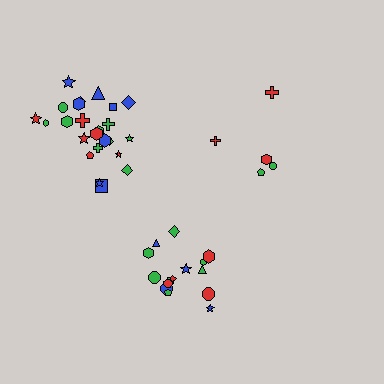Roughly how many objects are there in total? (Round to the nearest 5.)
Roughly 45 objects in total.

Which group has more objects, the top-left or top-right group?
The top-left group.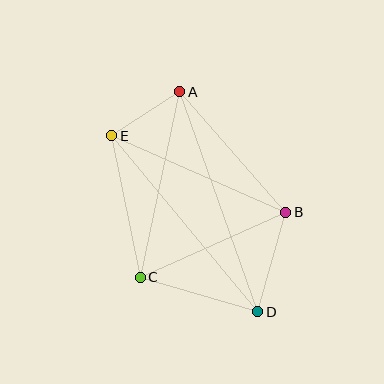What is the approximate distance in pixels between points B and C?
The distance between B and C is approximately 159 pixels.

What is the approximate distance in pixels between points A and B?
The distance between A and B is approximately 161 pixels.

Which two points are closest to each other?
Points A and E are closest to each other.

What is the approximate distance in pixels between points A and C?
The distance between A and C is approximately 190 pixels.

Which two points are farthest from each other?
Points A and D are farthest from each other.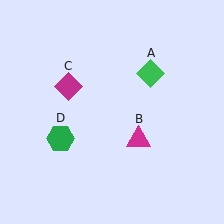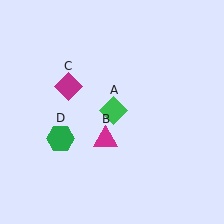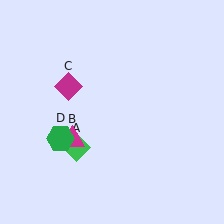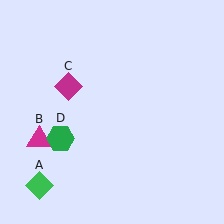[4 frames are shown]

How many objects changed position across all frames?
2 objects changed position: green diamond (object A), magenta triangle (object B).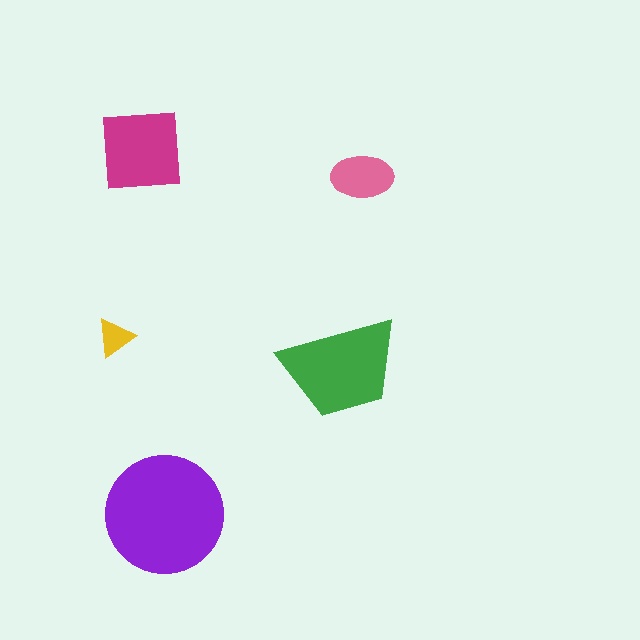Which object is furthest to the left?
The yellow triangle is leftmost.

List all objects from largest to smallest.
The purple circle, the green trapezoid, the magenta square, the pink ellipse, the yellow triangle.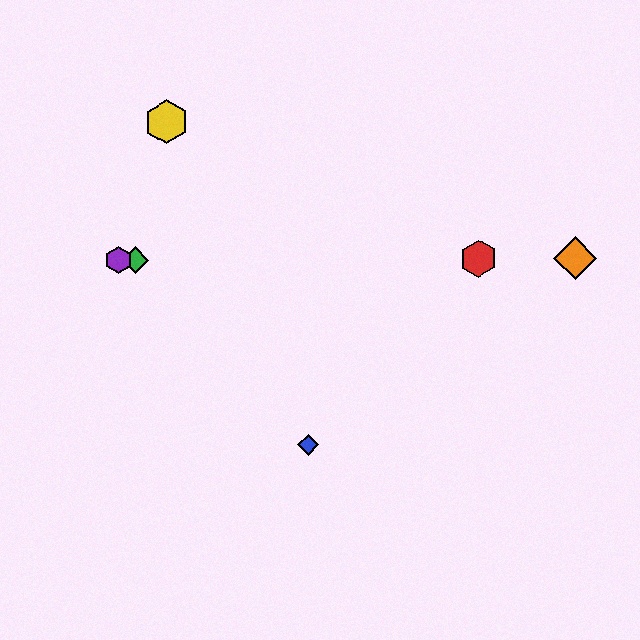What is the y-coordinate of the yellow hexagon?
The yellow hexagon is at y≈122.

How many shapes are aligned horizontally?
4 shapes (the red hexagon, the green diamond, the purple hexagon, the orange diamond) are aligned horizontally.